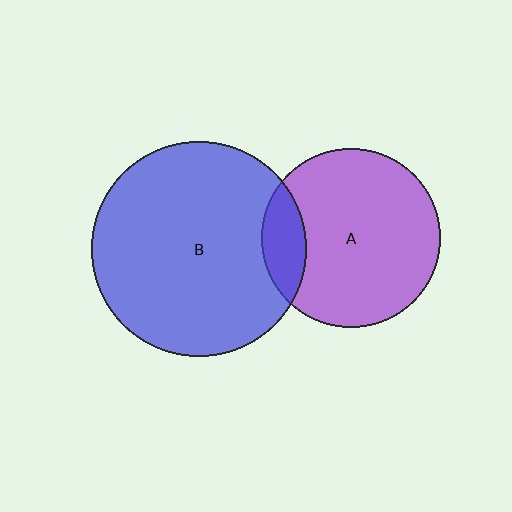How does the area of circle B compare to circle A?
Approximately 1.4 times.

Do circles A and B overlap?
Yes.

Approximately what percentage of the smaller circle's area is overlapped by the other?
Approximately 15%.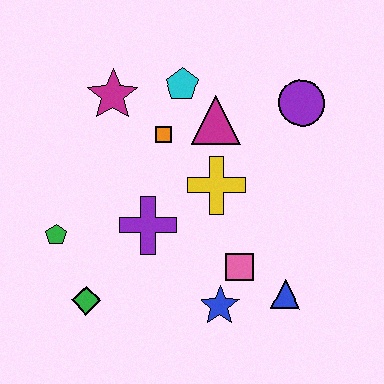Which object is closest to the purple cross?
The yellow cross is closest to the purple cross.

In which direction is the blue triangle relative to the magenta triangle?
The blue triangle is below the magenta triangle.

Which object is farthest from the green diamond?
The purple circle is farthest from the green diamond.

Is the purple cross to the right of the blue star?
No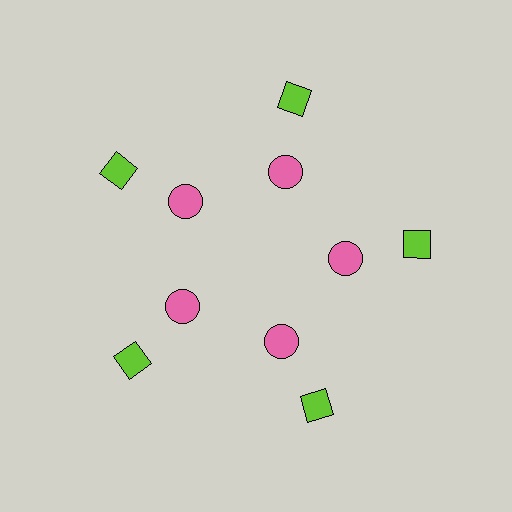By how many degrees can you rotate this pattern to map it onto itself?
The pattern maps onto itself every 72 degrees of rotation.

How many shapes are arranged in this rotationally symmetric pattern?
There are 10 shapes, arranged in 5 groups of 2.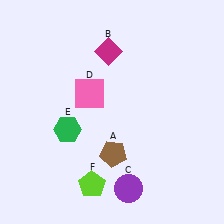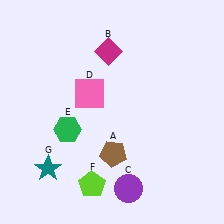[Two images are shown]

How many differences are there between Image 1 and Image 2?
There is 1 difference between the two images.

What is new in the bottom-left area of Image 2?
A teal star (G) was added in the bottom-left area of Image 2.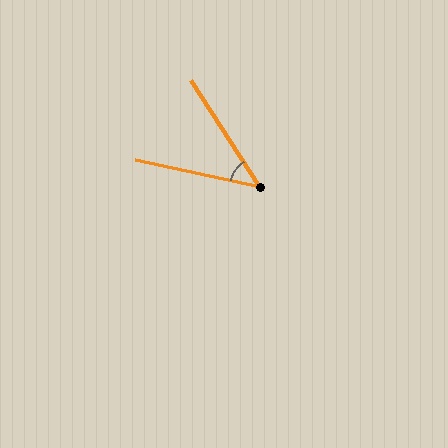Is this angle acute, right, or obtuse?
It is acute.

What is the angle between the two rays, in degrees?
Approximately 45 degrees.